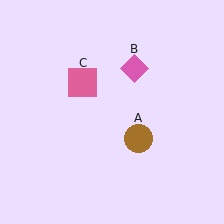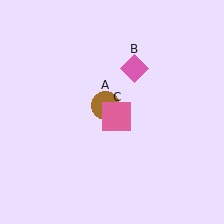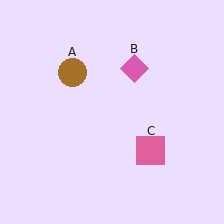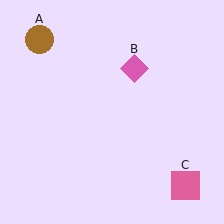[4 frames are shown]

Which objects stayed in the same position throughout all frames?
Pink diamond (object B) remained stationary.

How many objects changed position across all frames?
2 objects changed position: brown circle (object A), pink square (object C).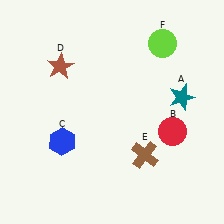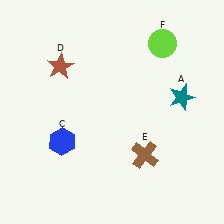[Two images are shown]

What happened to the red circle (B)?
The red circle (B) was removed in Image 2. It was in the bottom-right area of Image 1.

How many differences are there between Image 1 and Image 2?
There is 1 difference between the two images.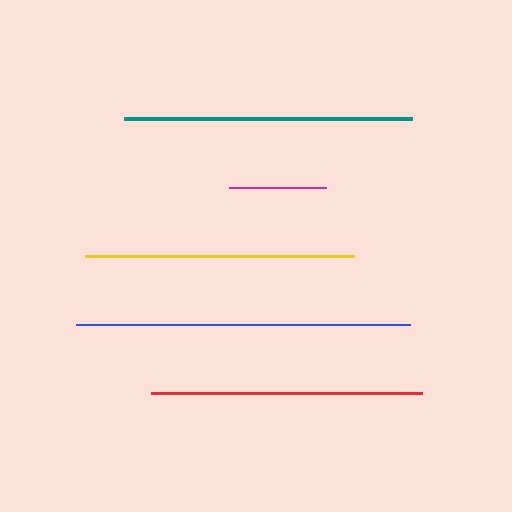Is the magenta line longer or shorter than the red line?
The red line is longer than the magenta line.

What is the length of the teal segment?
The teal segment is approximately 288 pixels long.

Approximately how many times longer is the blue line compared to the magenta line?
The blue line is approximately 3.5 times the length of the magenta line.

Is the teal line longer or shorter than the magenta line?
The teal line is longer than the magenta line.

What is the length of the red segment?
The red segment is approximately 271 pixels long.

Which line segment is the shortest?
The magenta line is the shortest at approximately 97 pixels.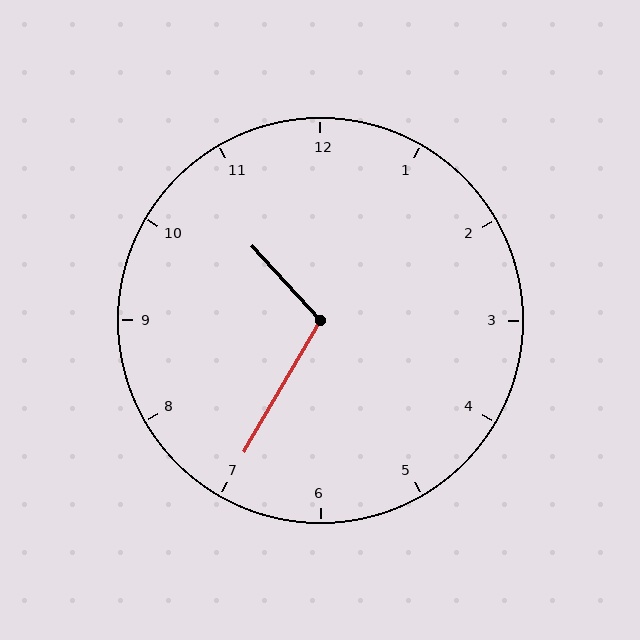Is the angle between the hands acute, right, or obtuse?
It is obtuse.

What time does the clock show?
10:35.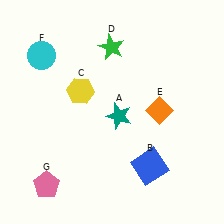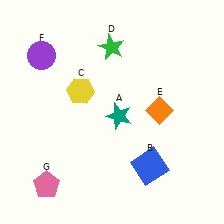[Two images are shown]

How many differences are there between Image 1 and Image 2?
There is 1 difference between the two images.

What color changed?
The circle (F) changed from cyan in Image 1 to purple in Image 2.